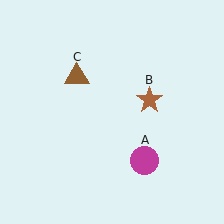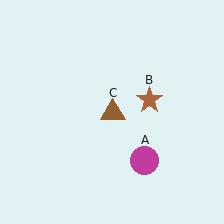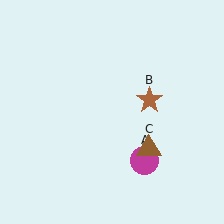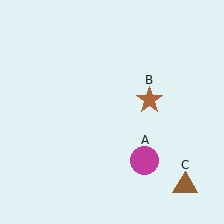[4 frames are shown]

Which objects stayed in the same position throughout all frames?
Magenta circle (object A) and brown star (object B) remained stationary.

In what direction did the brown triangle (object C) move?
The brown triangle (object C) moved down and to the right.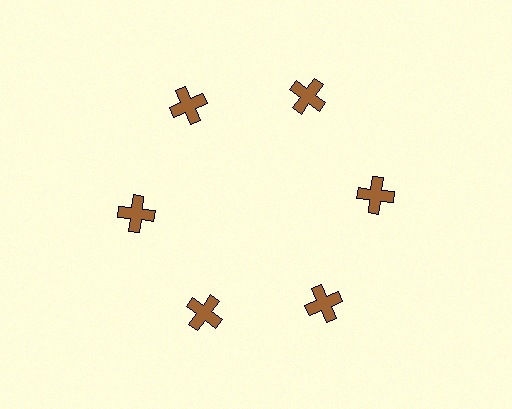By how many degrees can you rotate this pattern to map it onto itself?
The pattern maps onto itself every 60 degrees of rotation.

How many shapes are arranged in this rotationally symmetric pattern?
There are 6 shapes, arranged in 6 groups of 1.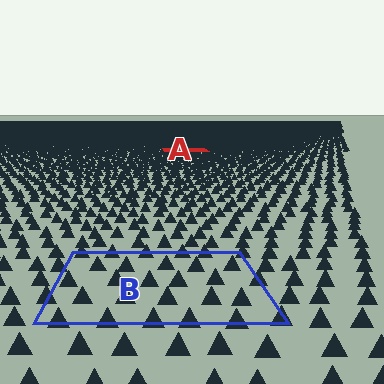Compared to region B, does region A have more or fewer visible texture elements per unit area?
Region A has more texture elements per unit area — they are packed more densely because it is farther away.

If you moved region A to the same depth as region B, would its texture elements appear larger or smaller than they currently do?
They would appear larger. At a closer depth, the same texture elements are projected at a bigger on-screen size.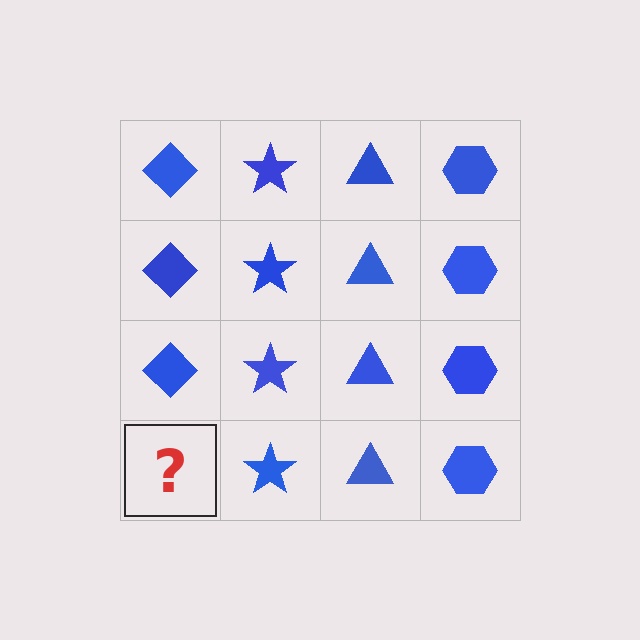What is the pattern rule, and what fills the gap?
The rule is that each column has a consistent shape. The gap should be filled with a blue diamond.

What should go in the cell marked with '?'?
The missing cell should contain a blue diamond.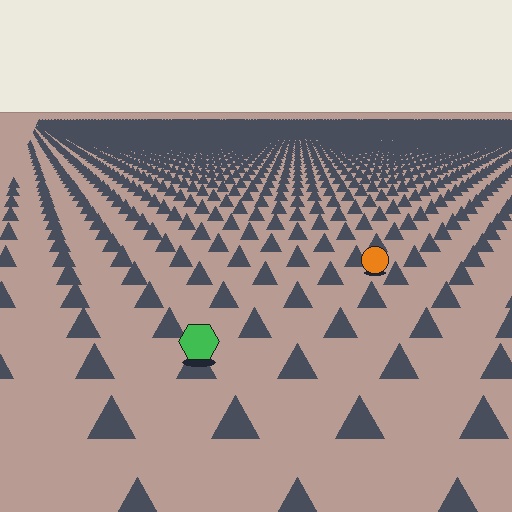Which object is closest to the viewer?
The green hexagon is closest. The texture marks near it are larger and more spread out.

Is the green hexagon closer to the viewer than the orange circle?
Yes. The green hexagon is closer — you can tell from the texture gradient: the ground texture is coarser near it.